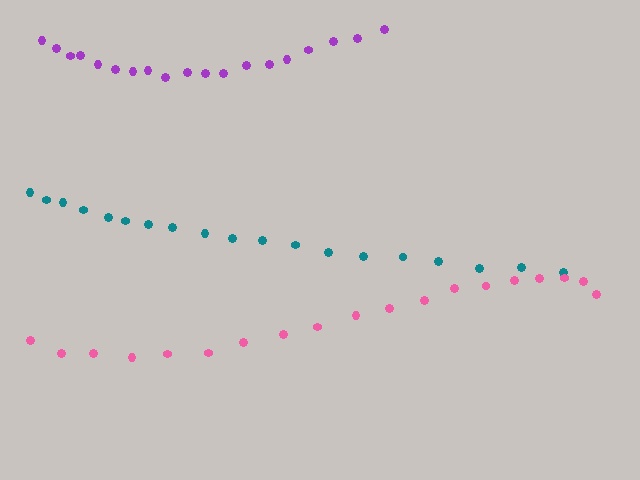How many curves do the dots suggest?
There are 3 distinct paths.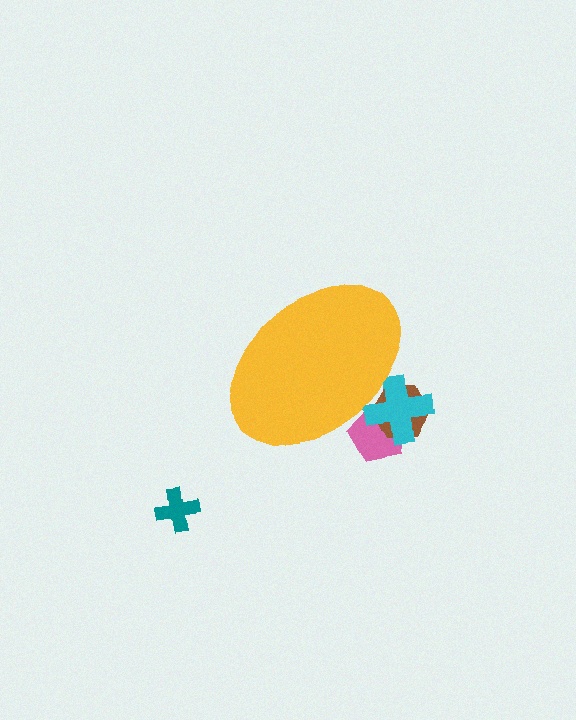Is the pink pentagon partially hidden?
Yes, the pink pentagon is partially hidden behind the yellow ellipse.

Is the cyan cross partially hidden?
Yes, the cyan cross is partially hidden behind the yellow ellipse.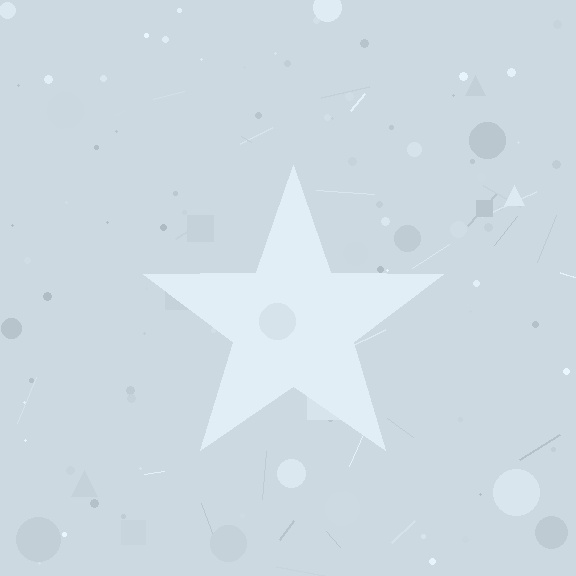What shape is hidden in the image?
A star is hidden in the image.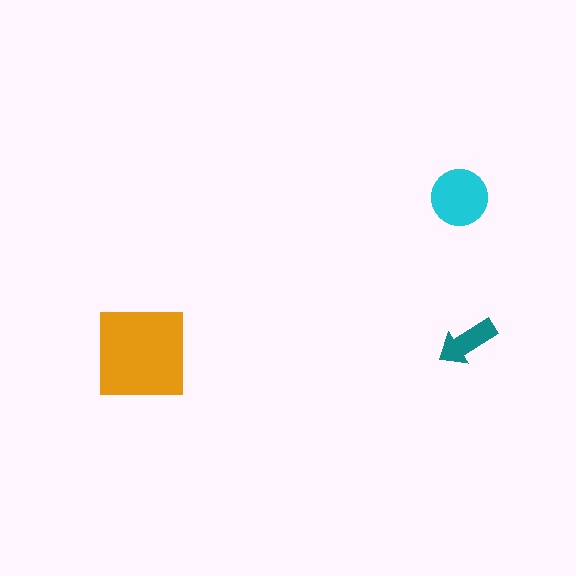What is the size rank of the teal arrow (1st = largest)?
3rd.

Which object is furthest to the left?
The orange square is leftmost.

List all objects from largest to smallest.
The orange square, the cyan circle, the teal arrow.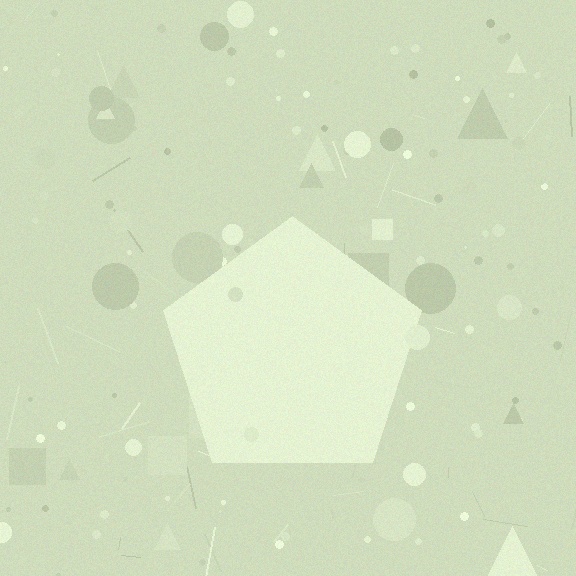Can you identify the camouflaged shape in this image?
The camouflaged shape is a pentagon.